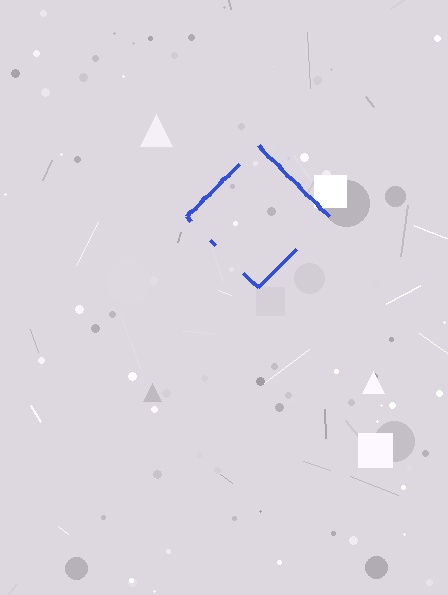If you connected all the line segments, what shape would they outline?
They would outline a diamond.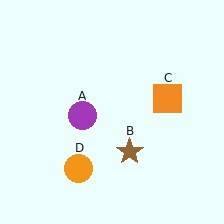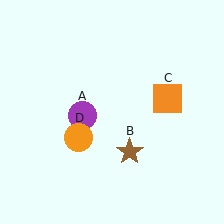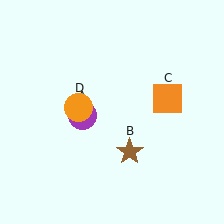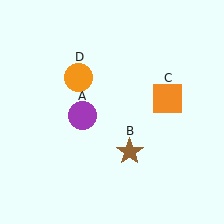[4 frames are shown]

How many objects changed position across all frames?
1 object changed position: orange circle (object D).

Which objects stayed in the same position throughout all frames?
Purple circle (object A) and brown star (object B) and orange square (object C) remained stationary.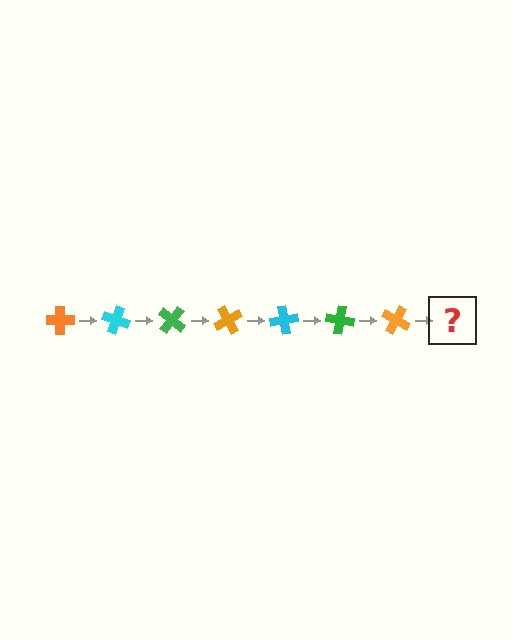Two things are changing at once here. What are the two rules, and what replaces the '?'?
The two rules are that it rotates 20 degrees each step and the color cycles through orange, cyan, and green. The '?' should be a cyan cross, rotated 140 degrees from the start.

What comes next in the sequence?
The next element should be a cyan cross, rotated 140 degrees from the start.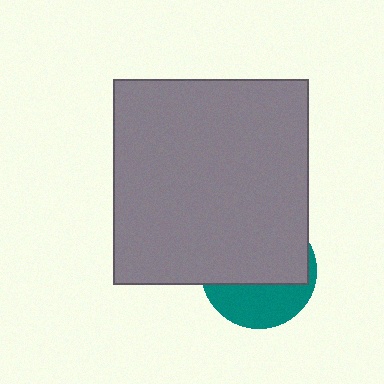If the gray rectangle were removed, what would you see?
You would see the complete teal circle.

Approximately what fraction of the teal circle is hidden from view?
Roughly 63% of the teal circle is hidden behind the gray rectangle.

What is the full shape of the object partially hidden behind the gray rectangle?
The partially hidden object is a teal circle.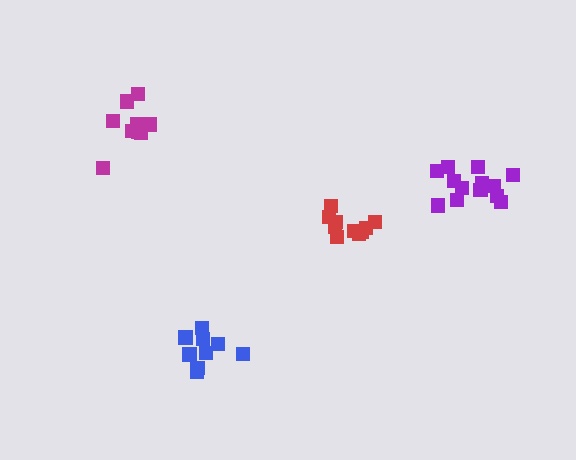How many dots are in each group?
Group 1: 13 dots, Group 2: 9 dots, Group 3: 10 dots, Group 4: 9 dots (41 total).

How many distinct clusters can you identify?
There are 4 distinct clusters.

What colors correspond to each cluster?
The clusters are colored: purple, magenta, red, blue.